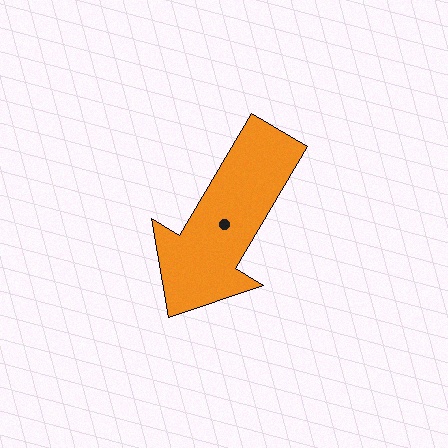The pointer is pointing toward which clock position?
Roughly 7 o'clock.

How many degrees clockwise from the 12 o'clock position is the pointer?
Approximately 211 degrees.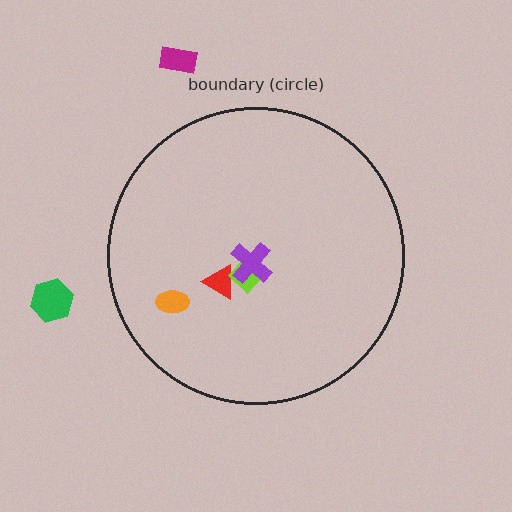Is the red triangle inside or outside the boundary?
Inside.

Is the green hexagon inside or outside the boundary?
Outside.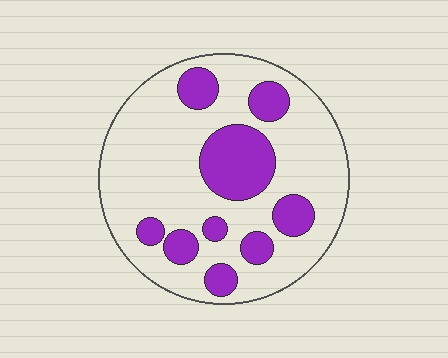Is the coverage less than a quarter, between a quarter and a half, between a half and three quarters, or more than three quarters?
Between a quarter and a half.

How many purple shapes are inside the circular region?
9.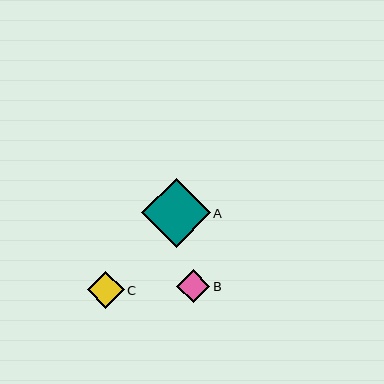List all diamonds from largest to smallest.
From largest to smallest: A, C, B.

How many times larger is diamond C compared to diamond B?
Diamond C is approximately 1.1 times the size of diamond B.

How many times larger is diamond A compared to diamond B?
Diamond A is approximately 2.1 times the size of diamond B.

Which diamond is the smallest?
Diamond B is the smallest with a size of approximately 33 pixels.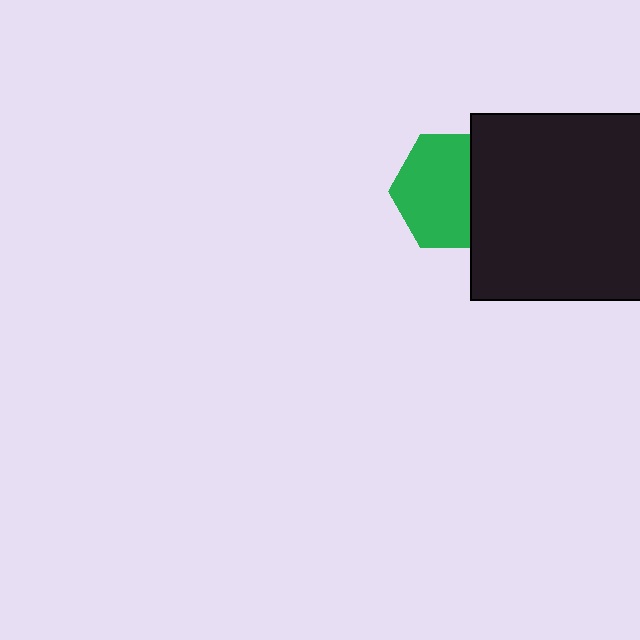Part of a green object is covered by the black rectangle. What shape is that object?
It is a hexagon.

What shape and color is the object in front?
The object in front is a black rectangle.